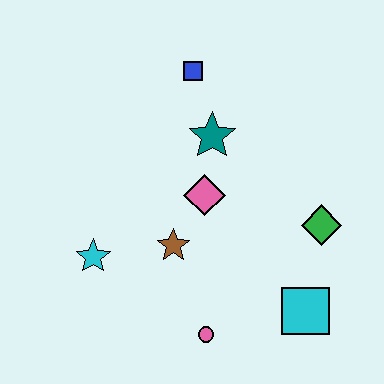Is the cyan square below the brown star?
Yes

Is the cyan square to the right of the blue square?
Yes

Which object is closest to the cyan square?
The green diamond is closest to the cyan square.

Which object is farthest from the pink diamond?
The cyan square is farthest from the pink diamond.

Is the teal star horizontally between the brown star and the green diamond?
Yes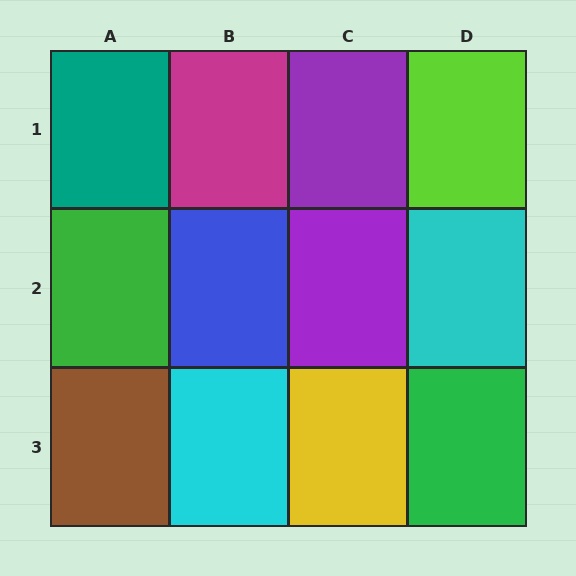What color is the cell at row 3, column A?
Brown.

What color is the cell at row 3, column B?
Cyan.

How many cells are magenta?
1 cell is magenta.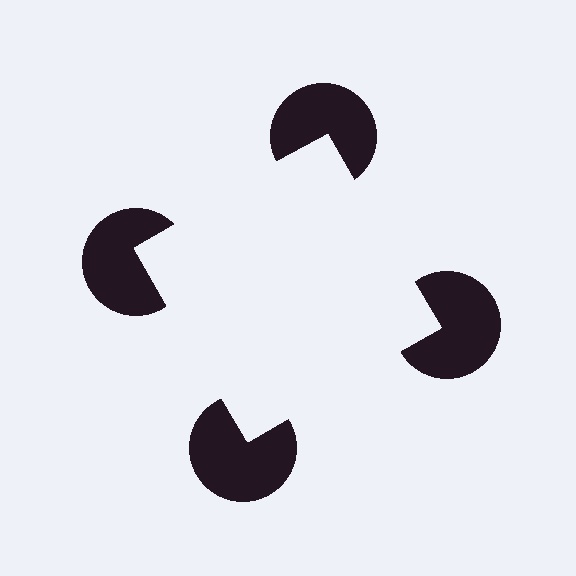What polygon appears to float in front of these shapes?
An illusory square — its edges are inferred from the aligned wedge cuts in the pac-man discs, not physically drawn.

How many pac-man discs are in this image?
There are 4 — one at each vertex of the illusory square.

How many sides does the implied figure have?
4 sides.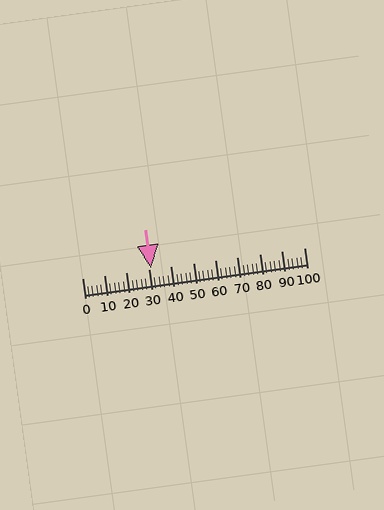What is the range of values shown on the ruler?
The ruler shows values from 0 to 100.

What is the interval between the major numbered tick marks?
The major tick marks are spaced 10 units apart.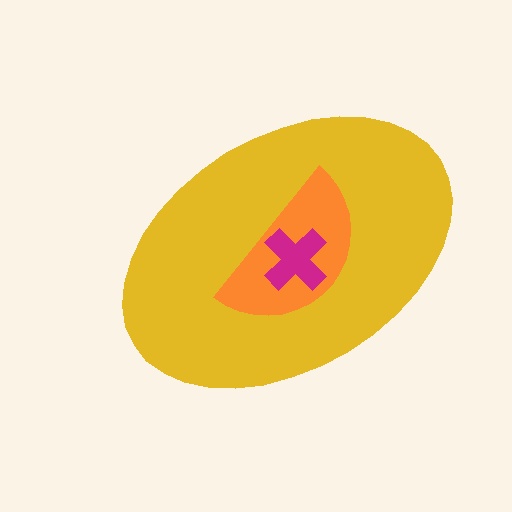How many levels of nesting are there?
3.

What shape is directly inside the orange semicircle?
The magenta cross.